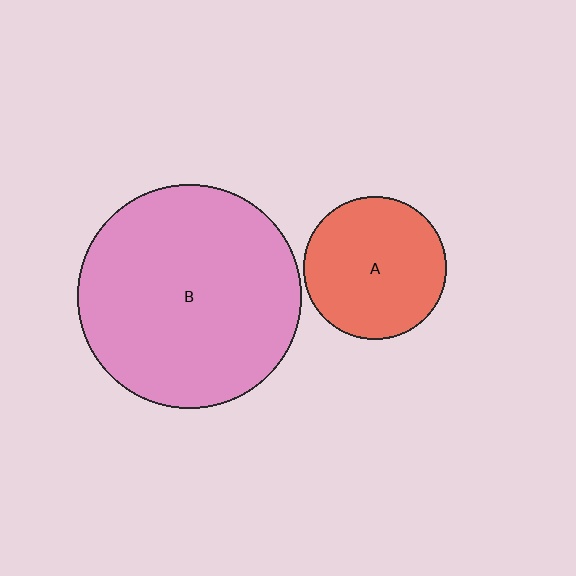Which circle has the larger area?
Circle B (pink).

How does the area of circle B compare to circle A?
Approximately 2.4 times.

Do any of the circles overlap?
No, none of the circles overlap.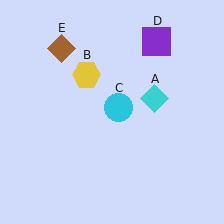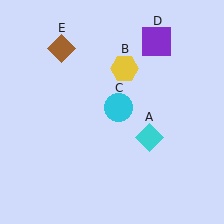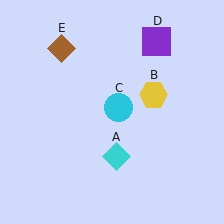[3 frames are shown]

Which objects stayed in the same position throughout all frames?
Cyan circle (object C) and purple square (object D) and brown diamond (object E) remained stationary.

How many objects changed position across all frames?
2 objects changed position: cyan diamond (object A), yellow hexagon (object B).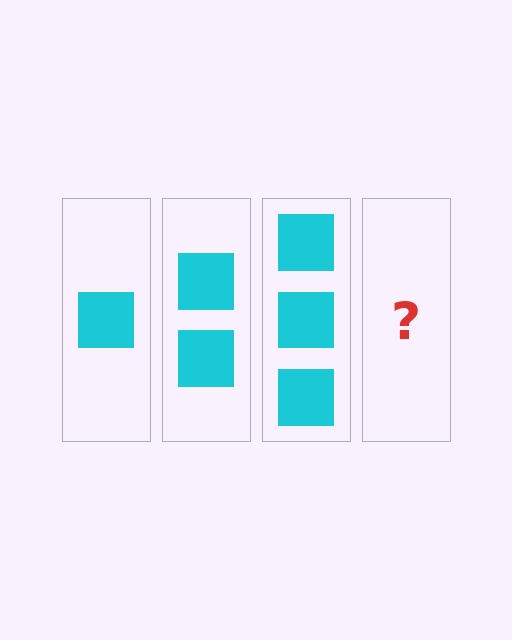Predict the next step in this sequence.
The next step is 4 squares.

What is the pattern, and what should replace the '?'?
The pattern is that each step adds one more square. The '?' should be 4 squares.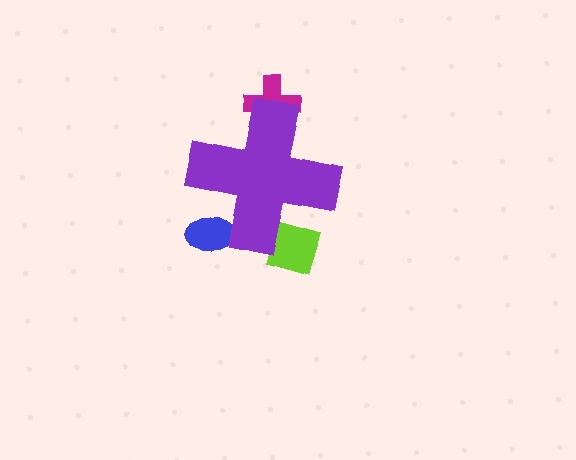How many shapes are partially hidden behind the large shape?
3 shapes are partially hidden.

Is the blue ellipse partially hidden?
Yes, the blue ellipse is partially hidden behind the purple cross.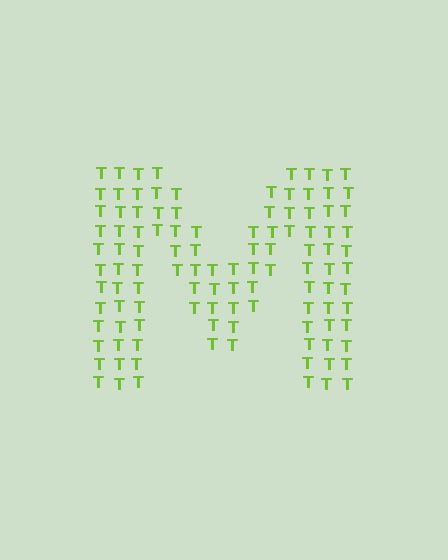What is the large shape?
The large shape is the letter M.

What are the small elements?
The small elements are letter T's.